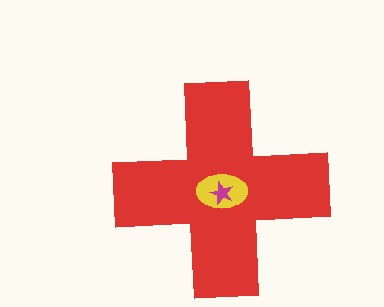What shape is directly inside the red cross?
The yellow ellipse.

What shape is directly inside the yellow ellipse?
The magenta star.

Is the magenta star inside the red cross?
Yes.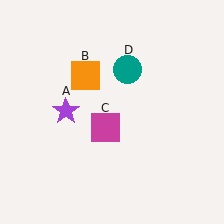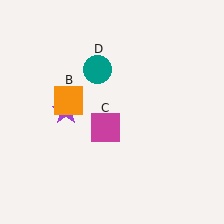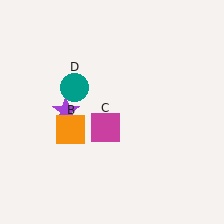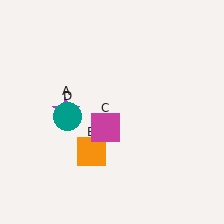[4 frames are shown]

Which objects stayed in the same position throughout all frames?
Purple star (object A) and magenta square (object C) remained stationary.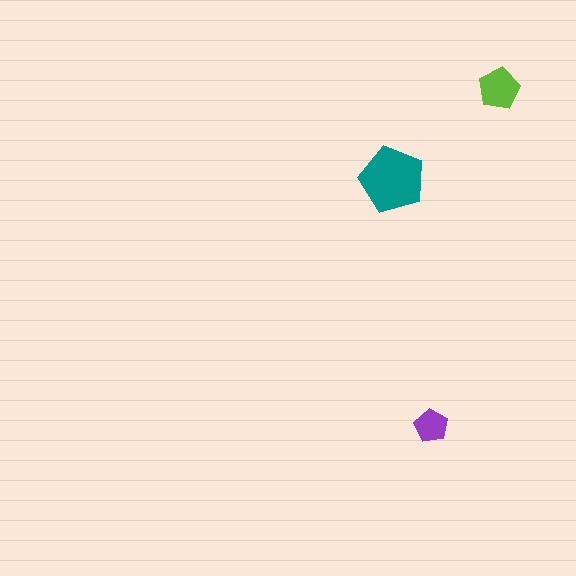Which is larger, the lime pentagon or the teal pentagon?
The teal one.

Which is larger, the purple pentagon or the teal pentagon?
The teal one.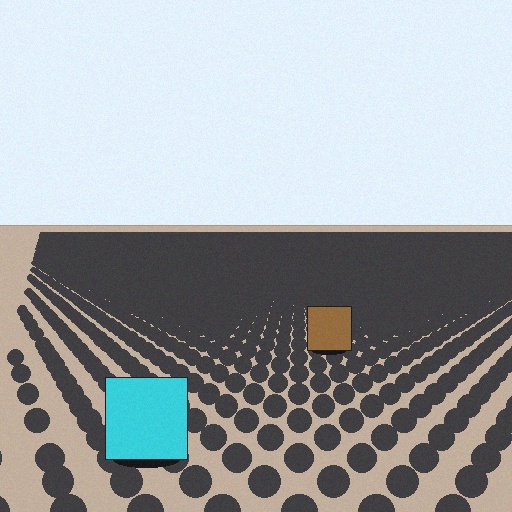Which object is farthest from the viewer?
The brown square is farthest from the viewer. It appears smaller and the ground texture around it is denser.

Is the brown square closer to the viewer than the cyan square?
No. The cyan square is closer — you can tell from the texture gradient: the ground texture is coarser near it.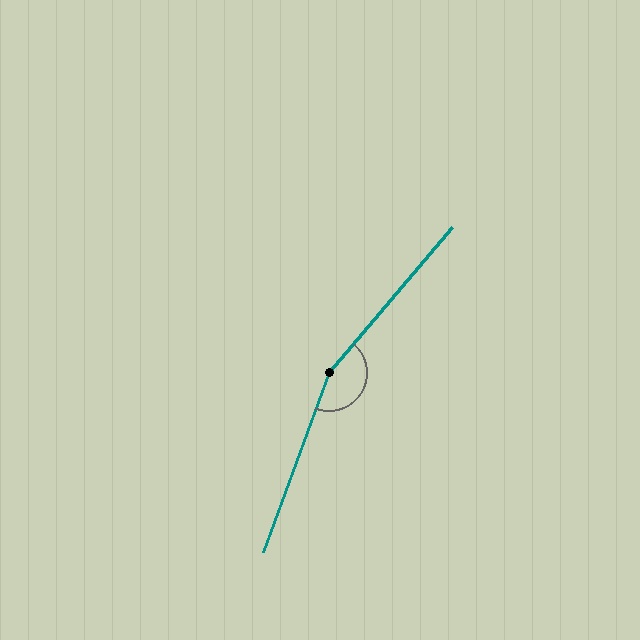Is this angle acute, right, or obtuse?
It is obtuse.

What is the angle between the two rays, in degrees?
Approximately 160 degrees.